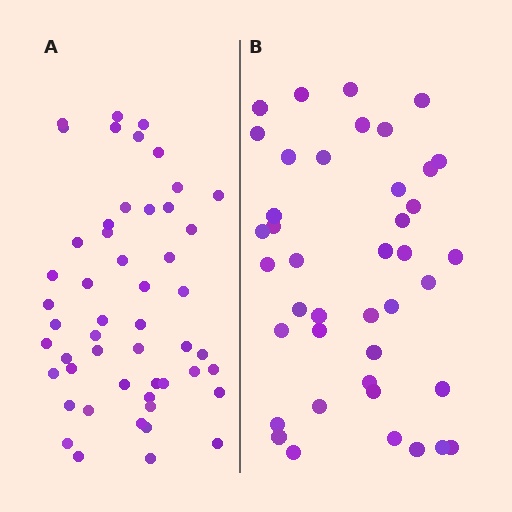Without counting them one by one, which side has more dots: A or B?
Region A (the left region) has more dots.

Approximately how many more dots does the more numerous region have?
Region A has roughly 10 or so more dots than region B.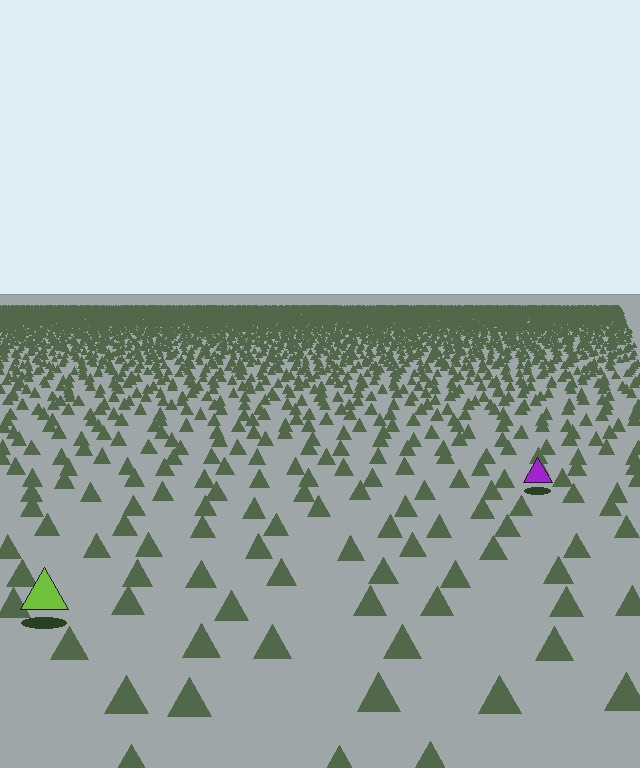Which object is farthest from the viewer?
The purple triangle is farthest from the viewer. It appears smaller and the ground texture around it is denser.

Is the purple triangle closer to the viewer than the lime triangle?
No. The lime triangle is closer — you can tell from the texture gradient: the ground texture is coarser near it.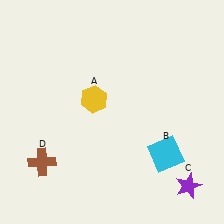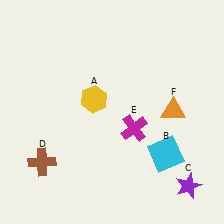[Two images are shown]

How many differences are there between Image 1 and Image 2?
There are 2 differences between the two images.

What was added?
A magenta cross (E), an orange triangle (F) were added in Image 2.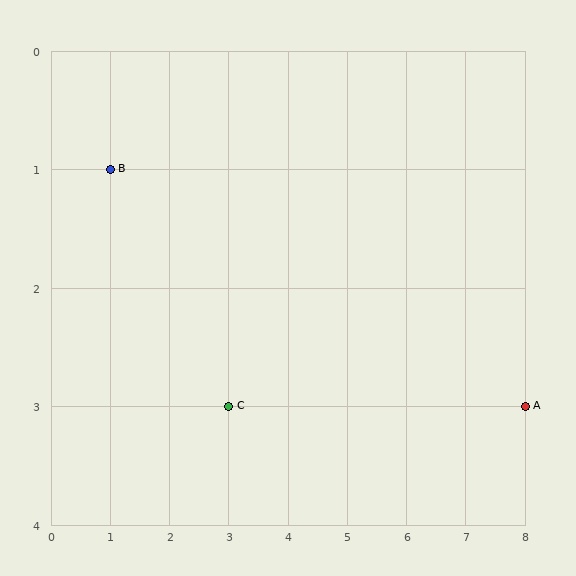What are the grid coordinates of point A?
Point A is at grid coordinates (8, 3).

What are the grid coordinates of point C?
Point C is at grid coordinates (3, 3).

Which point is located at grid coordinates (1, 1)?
Point B is at (1, 1).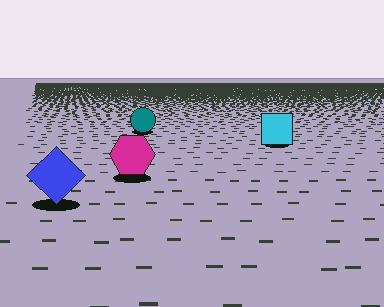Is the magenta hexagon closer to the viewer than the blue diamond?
No. The blue diamond is closer — you can tell from the texture gradient: the ground texture is coarser near it.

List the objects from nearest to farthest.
From nearest to farthest: the blue diamond, the magenta hexagon, the cyan square, the teal circle.